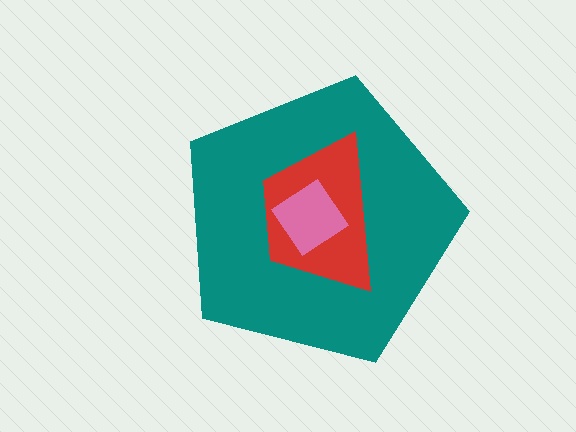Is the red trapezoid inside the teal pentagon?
Yes.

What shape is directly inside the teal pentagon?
The red trapezoid.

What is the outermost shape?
The teal pentagon.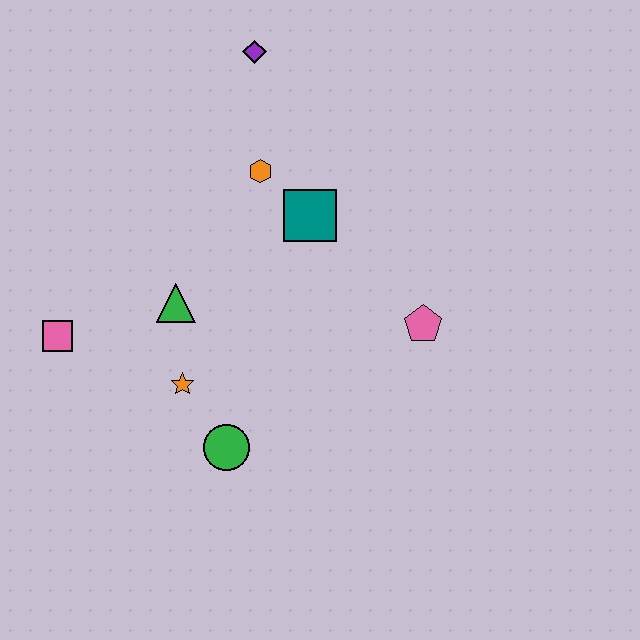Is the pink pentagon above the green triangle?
No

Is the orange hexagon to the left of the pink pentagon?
Yes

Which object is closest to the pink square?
The green triangle is closest to the pink square.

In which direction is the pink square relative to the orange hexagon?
The pink square is to the left of the orange hexagon.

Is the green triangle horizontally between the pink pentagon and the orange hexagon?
No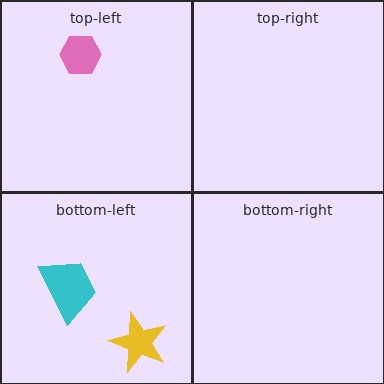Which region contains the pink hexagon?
The top-left region.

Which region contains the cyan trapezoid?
The bottom-left region.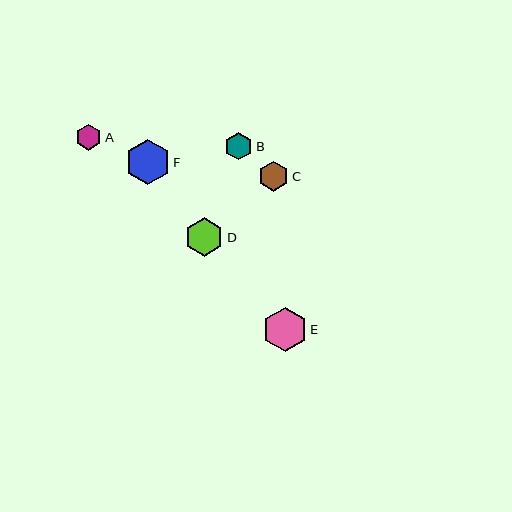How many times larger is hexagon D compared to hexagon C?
Hexagon D is approximately 1.3 times the size of hexagon C.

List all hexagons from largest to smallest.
From largest to smallest: F, E, D, C, B, A.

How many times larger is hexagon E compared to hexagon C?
Hexagon E is approximately 1.5 times the size of hexagon C.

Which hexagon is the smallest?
Hexagon A is the smallest with a size of approximately 26 pixels.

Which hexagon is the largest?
Hexagon F is the largest with a size of approximately 45 pixels.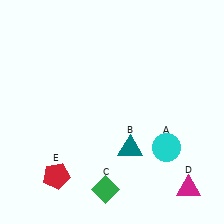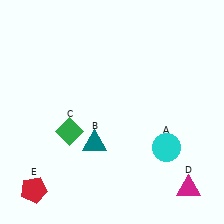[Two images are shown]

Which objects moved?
The objects that moved are: the teal triangle (B), the green diamond (C), the red pentagon (E).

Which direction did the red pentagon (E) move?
The red pentagon (E) moved left.